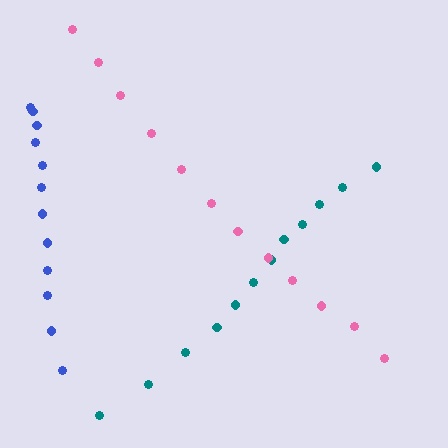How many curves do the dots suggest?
There are 3 distinct paths.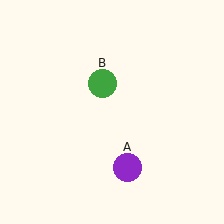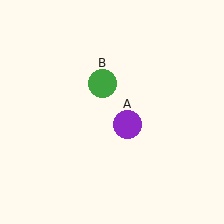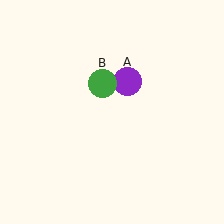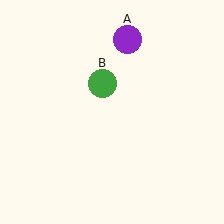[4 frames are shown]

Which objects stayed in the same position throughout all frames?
Green circle (object B) remained stationary.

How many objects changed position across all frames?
1 object changed position: purple circle (object A).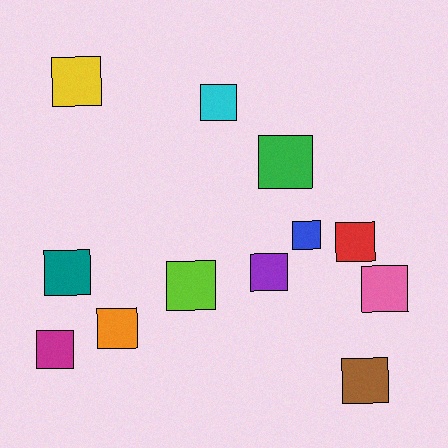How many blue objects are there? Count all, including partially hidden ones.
There is 1 blue object.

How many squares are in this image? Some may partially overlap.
There are 12 squares.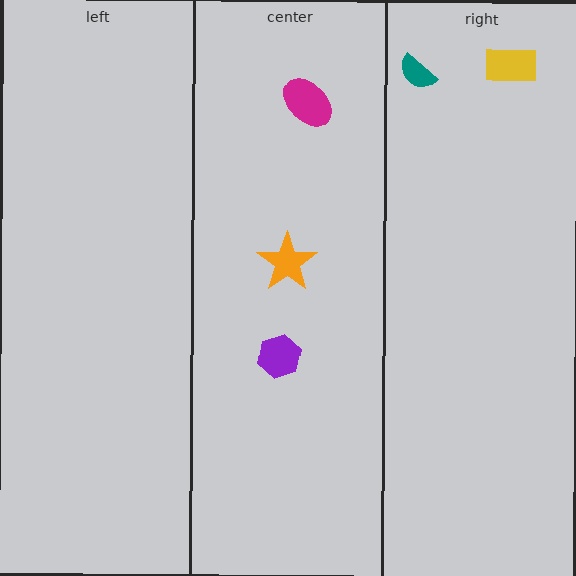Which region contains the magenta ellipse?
The center region.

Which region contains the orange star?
The center region.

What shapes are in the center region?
The orange star, the purple hexagon, the magenta ellipse.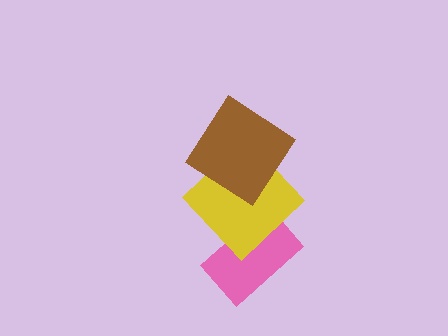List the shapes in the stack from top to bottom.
From top to bottom: the brown diamond, the yellow diamond, the pink rectangle.